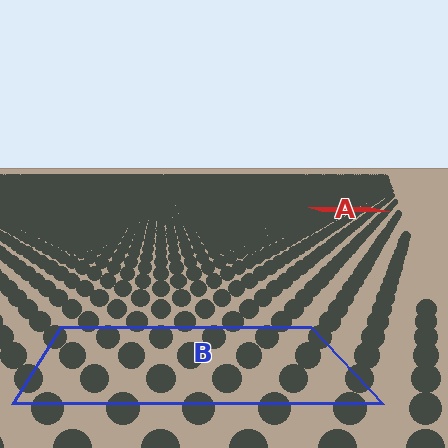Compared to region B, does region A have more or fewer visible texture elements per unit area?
Region A has more texture elements per unit area — they are packed more densely because it is farther away.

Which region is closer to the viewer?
Region B is closer. The texture elements there are larger and more spread out.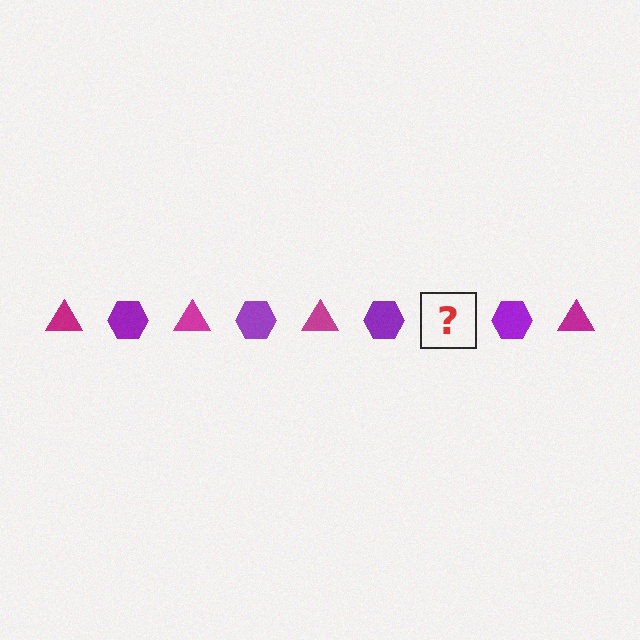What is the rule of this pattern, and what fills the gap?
The rule is that the pattern alternates between magenta triangle and purple hexagon. The gap should be filled with a magenta triangle.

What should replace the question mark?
The question mark should be replaced with a magenta triangle.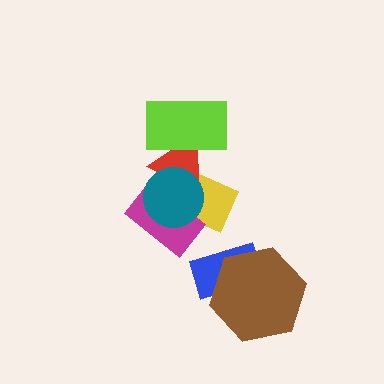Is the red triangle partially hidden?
Yes, it is partially covered by another shape.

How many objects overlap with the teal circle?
3 objects overlap with the teal circle.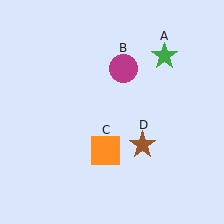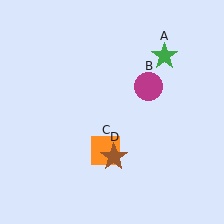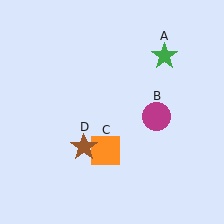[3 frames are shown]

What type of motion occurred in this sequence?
The magenta circle (object B), brown star (object D) rotated clockwise around the center of the scene.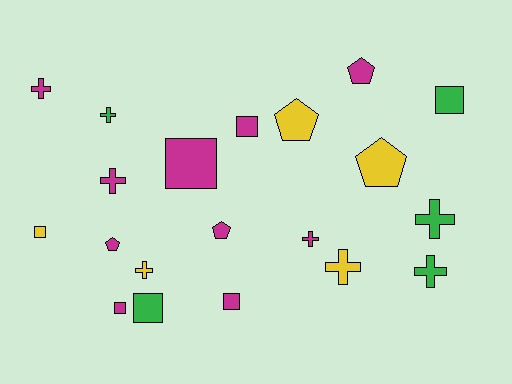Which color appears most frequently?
Magenta, with 10 objects.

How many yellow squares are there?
There is 1 yellow square.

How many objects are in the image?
There are 20 objects.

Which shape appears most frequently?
Cross, with 8 objects.